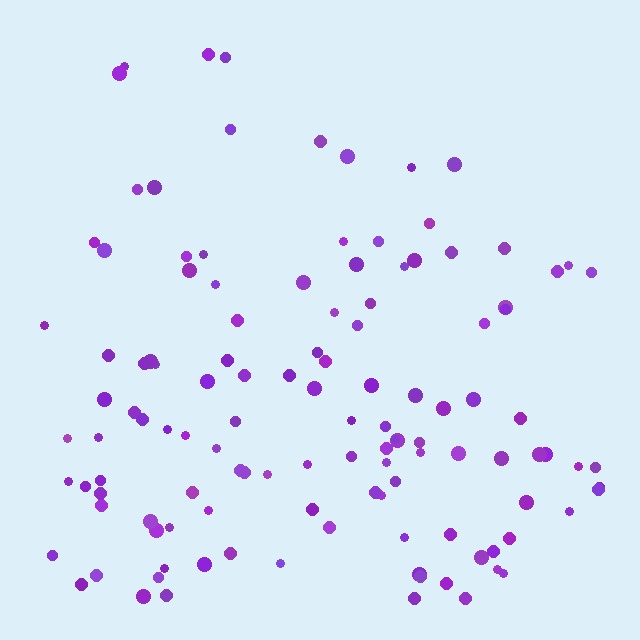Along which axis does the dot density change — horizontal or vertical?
Vertical.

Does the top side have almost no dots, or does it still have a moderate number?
Still a moderate number, just noticeably fewer than the bottom.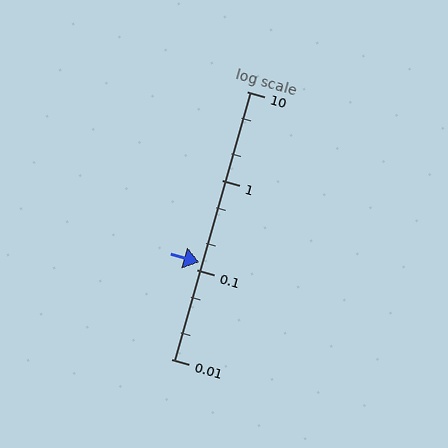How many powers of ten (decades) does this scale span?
The scale spans 3 decades, from 0.01 to 10.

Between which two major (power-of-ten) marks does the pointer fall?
The pointer is between 0.1 and 1.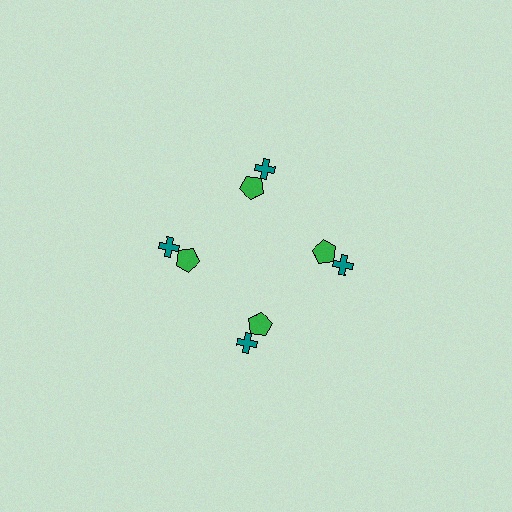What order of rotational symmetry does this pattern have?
This pattern has 4-fold rotational symmetry.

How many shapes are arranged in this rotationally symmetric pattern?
There are 8 shapes, arranged in 4 groups of 2.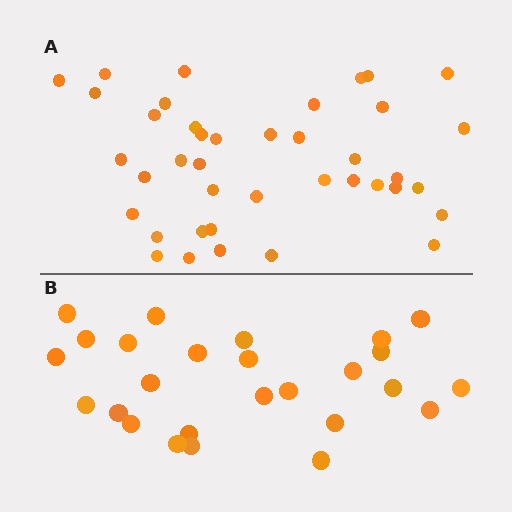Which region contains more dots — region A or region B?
Region A (the top region) has more dots.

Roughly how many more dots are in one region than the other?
Region A has approximately 15 more dots than region B.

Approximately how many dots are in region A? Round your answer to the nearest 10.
About 40 dots.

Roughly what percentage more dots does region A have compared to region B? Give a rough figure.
About 55% more.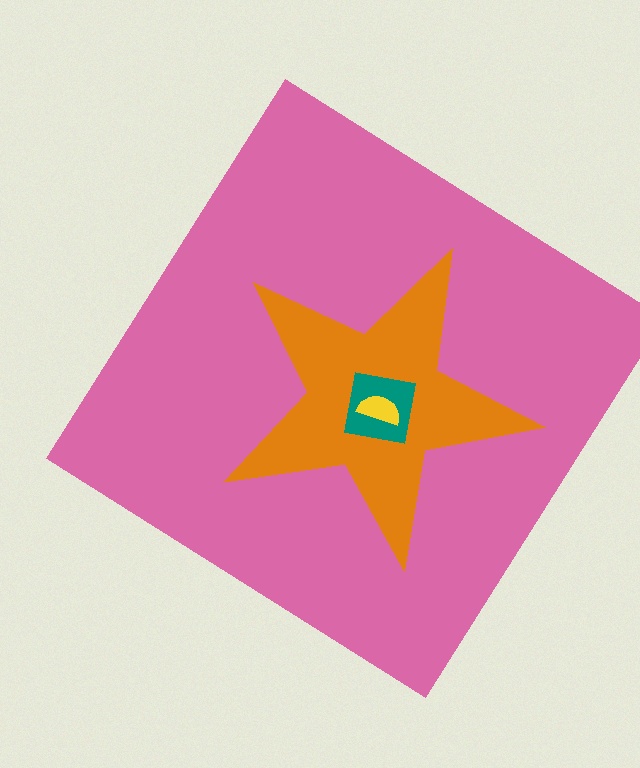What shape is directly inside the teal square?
The yellow semicircle.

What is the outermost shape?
The pink diamond.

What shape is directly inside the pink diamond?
The orange star.